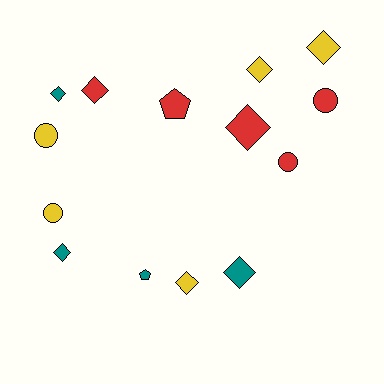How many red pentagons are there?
There is 1 red pentagon.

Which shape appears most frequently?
Diamond, with 8 objects.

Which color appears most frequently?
Red, with 5 objects.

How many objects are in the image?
There are 14 objects.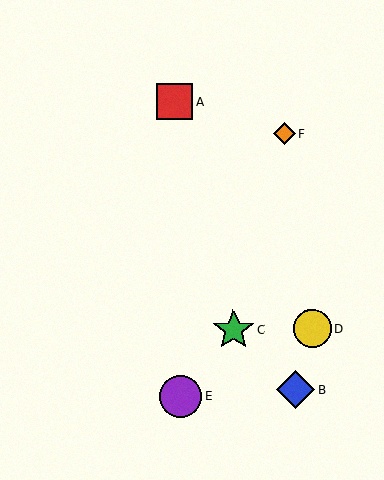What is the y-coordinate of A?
Object A is at y≈102.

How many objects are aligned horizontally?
2 objects (C, D) are aligned horizontally.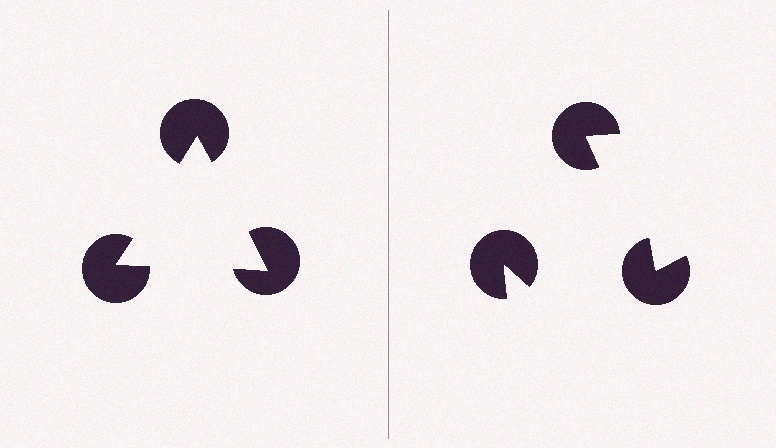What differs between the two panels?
The pac-man discs are positioned identically on both sides; only the wedge orientations differ. On the left they align to a triangle; on the right they are misaligned.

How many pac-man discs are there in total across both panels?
6 — 3 on each side.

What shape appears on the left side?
An illusory triangle.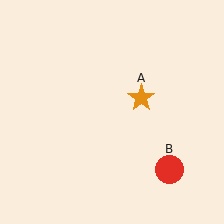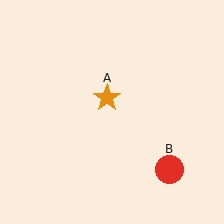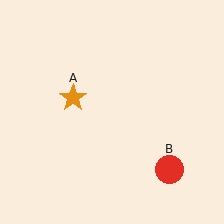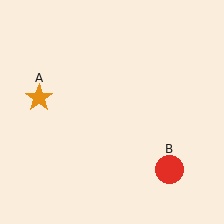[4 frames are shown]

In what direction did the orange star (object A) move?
The orange star (object A) moved left.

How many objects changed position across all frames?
1 object changed position: orange star (object A).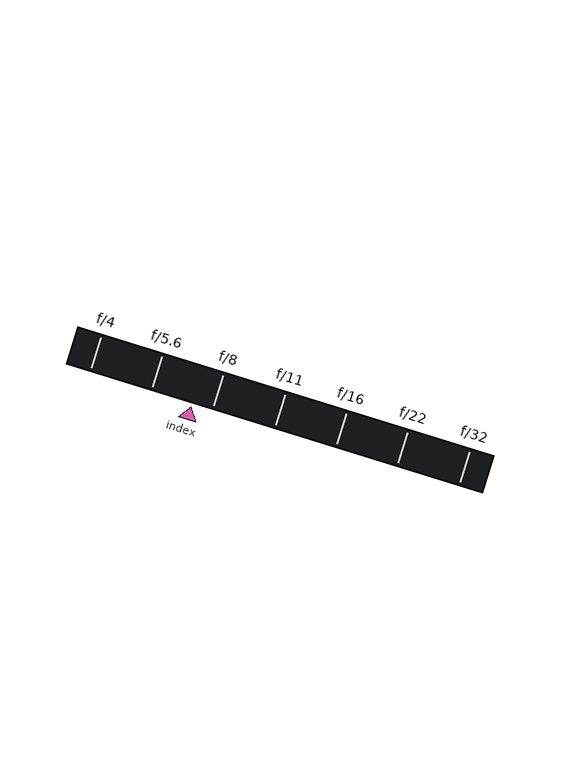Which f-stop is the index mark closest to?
The index mark is closest to f/8.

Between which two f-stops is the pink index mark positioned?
The index mark is between f/5.6 and f/8.